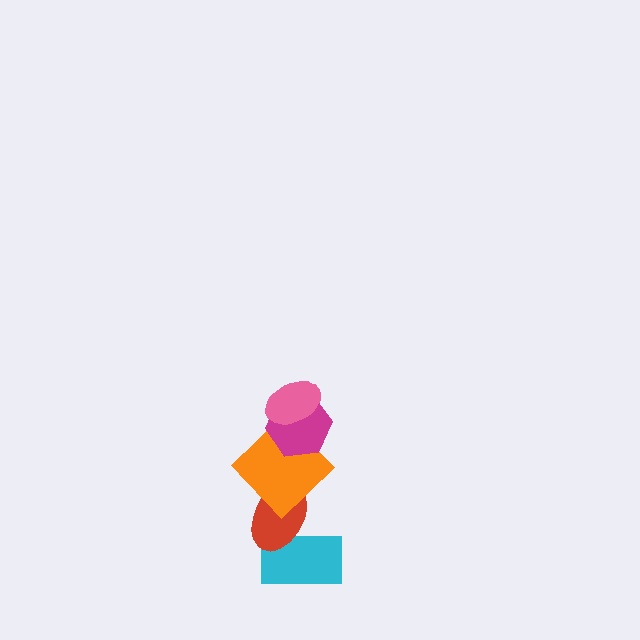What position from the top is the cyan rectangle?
The cyan rectangle is 5th from the top.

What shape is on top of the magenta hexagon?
The pink ellipse is on top of the magenta hexagon.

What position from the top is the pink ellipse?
The pink ellipse is 1st from the top.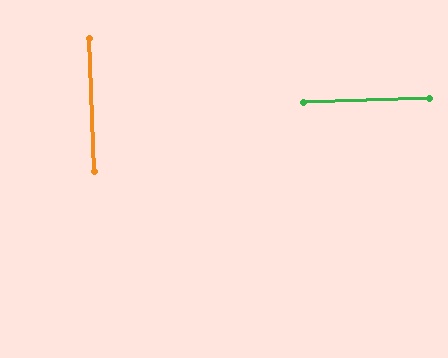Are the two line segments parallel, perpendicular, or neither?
Perpendicular — they meet at approximately 90°.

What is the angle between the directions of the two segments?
Approximately 90 degrees.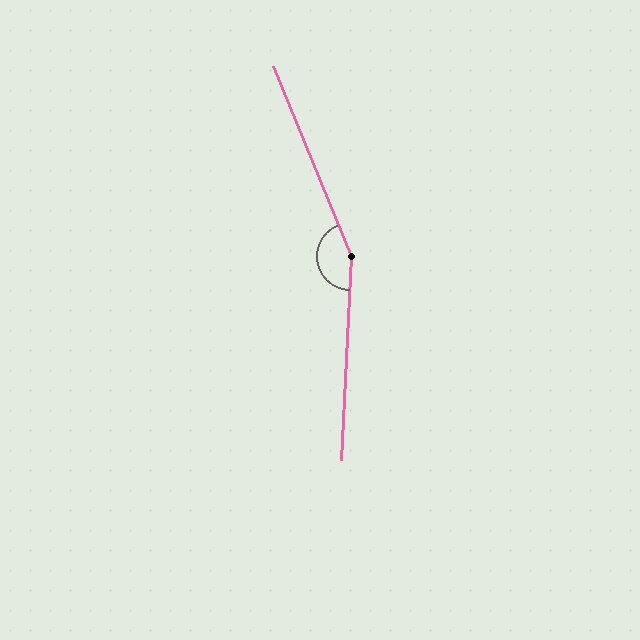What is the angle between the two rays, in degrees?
Approximately 155 degrees.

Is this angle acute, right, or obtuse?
It is obtuse.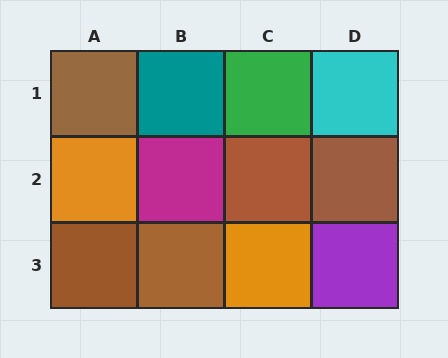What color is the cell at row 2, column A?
Orange.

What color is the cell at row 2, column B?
Magenta.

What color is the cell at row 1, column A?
Brown.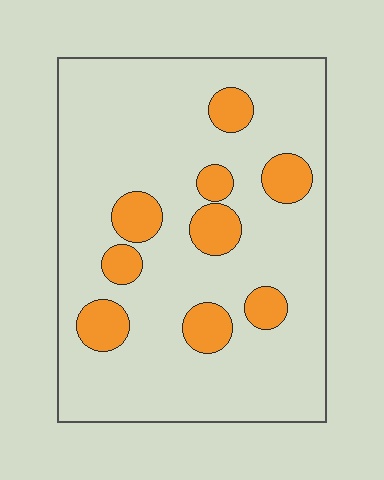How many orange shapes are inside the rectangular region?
9.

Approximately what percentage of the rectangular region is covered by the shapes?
Approximately 15%.